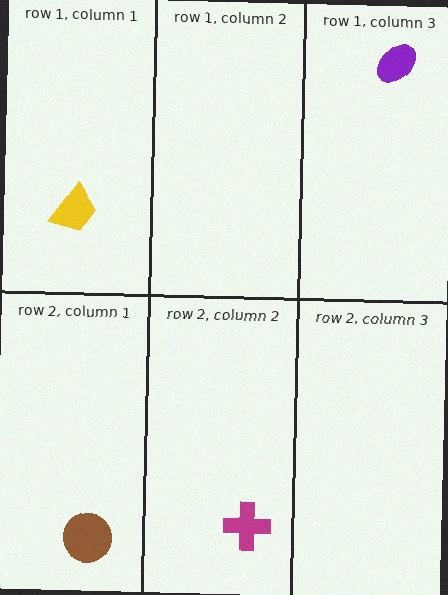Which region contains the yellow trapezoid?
The row 1, column 1 region.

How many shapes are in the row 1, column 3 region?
1.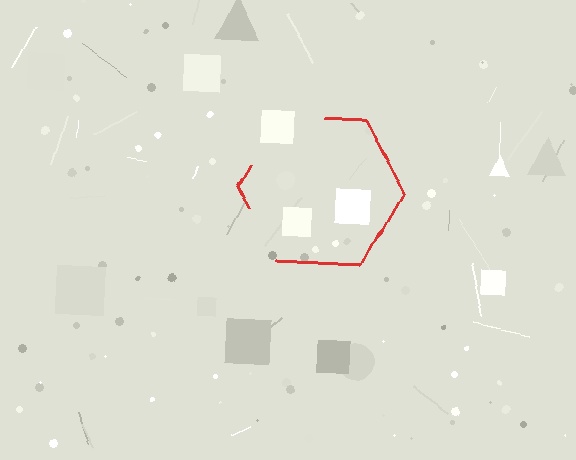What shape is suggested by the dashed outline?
The dashed outline suggests a hexagon.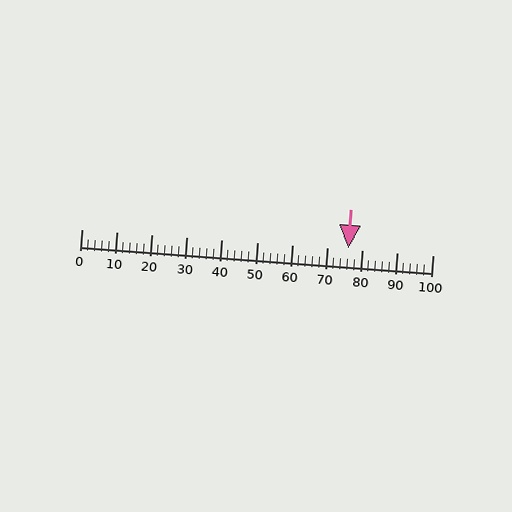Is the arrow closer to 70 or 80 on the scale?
The arrow is closer to 80.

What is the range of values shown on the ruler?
The ruler shows values from 0 to 100.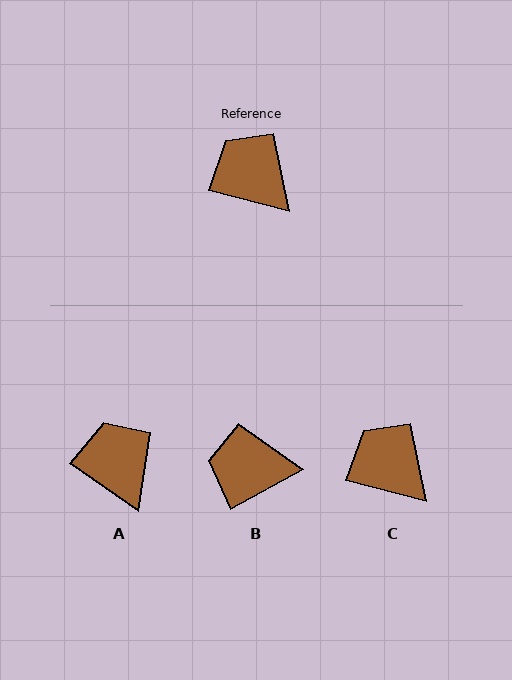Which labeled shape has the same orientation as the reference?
C.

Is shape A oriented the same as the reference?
No, it is off by about 20 degrees.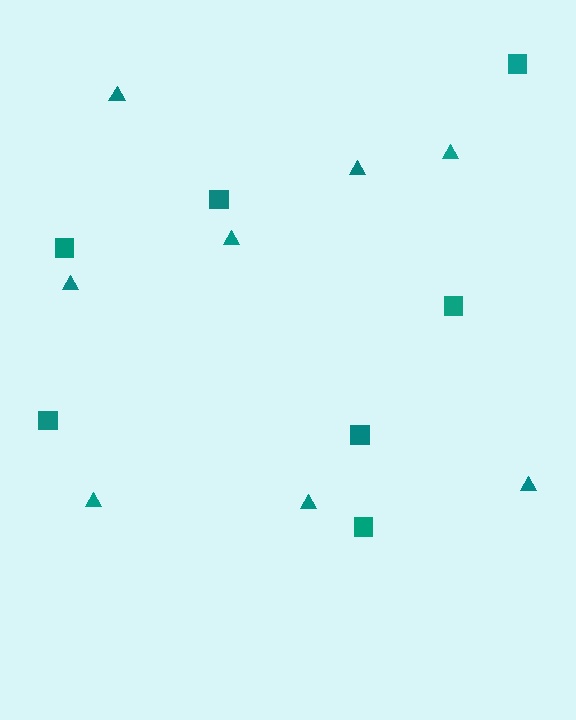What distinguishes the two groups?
There are 2 groups: one group of squares (7) and one group of triangles (8).